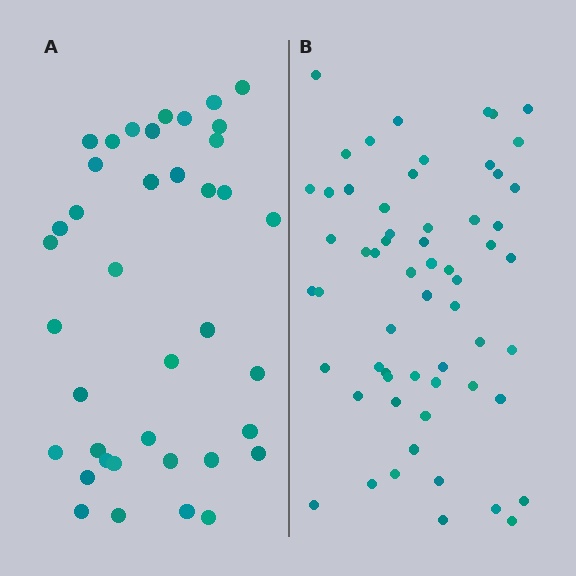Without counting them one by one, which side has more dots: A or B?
Region B (the right region) has more dots.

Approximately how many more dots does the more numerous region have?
Region B has approximately 20 more dots than region A.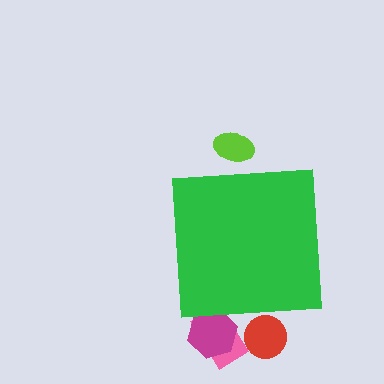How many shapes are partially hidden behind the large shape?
4 shapes are partially hidden.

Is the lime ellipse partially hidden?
Yes, the lime ellipse is partially hidden behind the green square.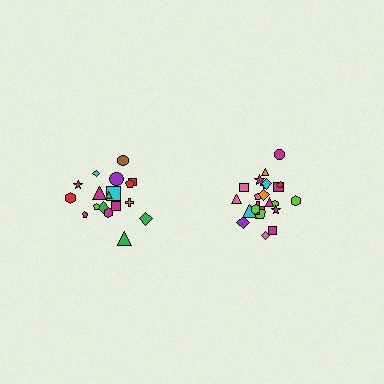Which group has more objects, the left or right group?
The right group.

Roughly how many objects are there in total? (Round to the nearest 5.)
Roughly 40 objects in total.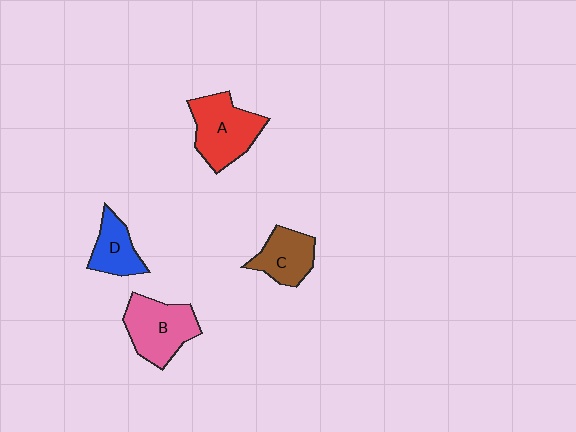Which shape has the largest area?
Shape A (red).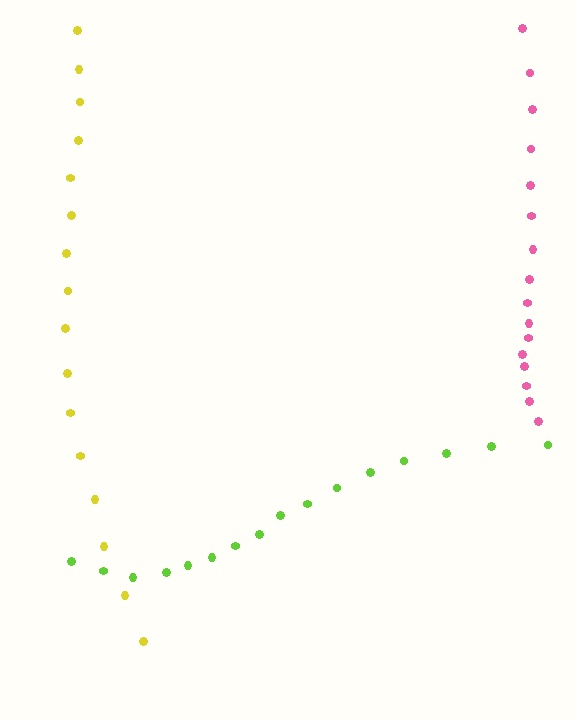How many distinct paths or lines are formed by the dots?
There are 3 distinct paths.